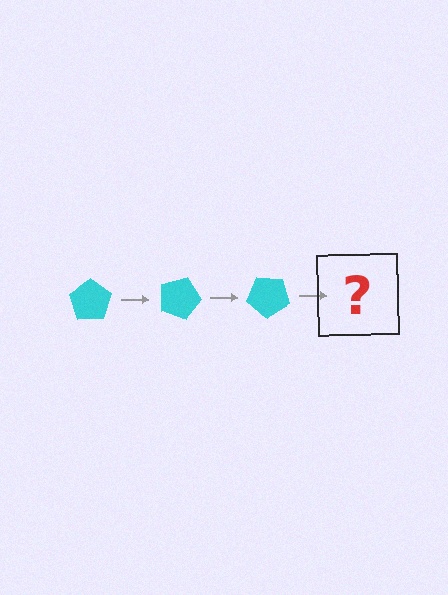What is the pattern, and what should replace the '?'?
The pattern is that the pentagon rotates 20 degrees each step. The '?' should be a cyan pentagon rotated 60 degrees.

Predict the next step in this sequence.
The next step is a cyan pentagon rotated 60 degrees.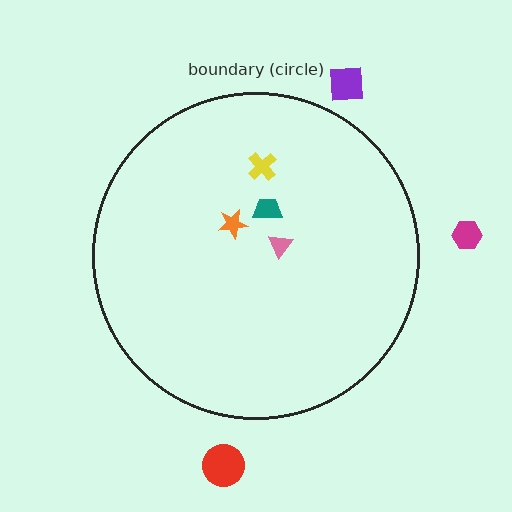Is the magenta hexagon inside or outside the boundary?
Outside.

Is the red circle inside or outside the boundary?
Outside.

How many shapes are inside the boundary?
4 inside, 3 outside.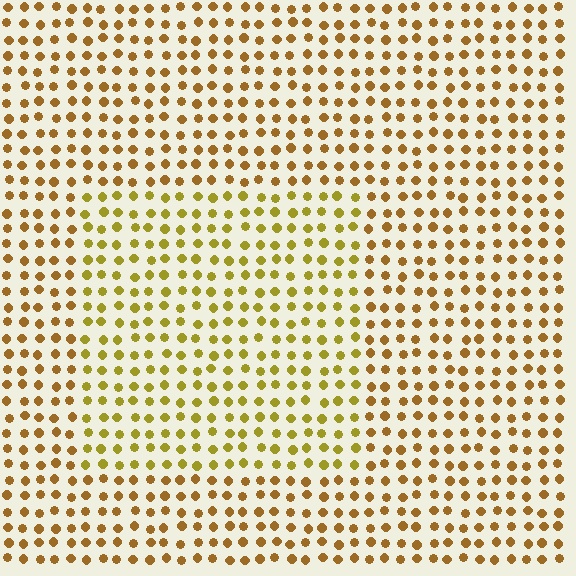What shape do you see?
I see a rectangle.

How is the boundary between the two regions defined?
The boundary is defined purely by a slight shift in hue (about 23 degrees). Spacing, size, and orientation are identical on both sides.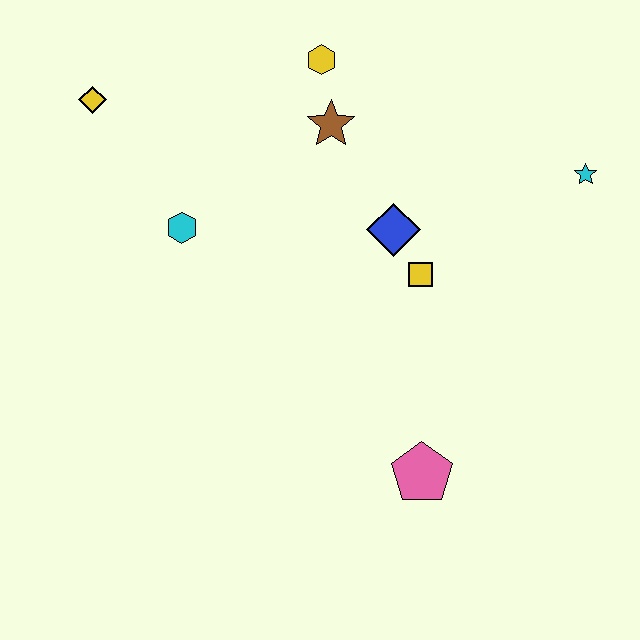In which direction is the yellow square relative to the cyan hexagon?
The yellow square is to the right of the cyan hexagon.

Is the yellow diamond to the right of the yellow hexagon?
No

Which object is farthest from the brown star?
The pink pentagon is farthest from the brown star.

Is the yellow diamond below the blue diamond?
No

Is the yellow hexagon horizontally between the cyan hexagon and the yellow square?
Yes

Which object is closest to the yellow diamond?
The cyan hexagon is closest to the yellow diamond.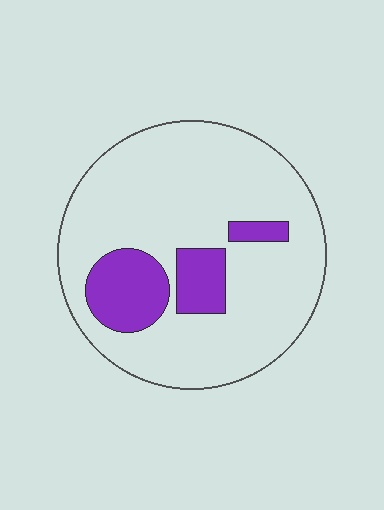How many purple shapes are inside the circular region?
3.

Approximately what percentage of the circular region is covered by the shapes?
Approximately 20%.